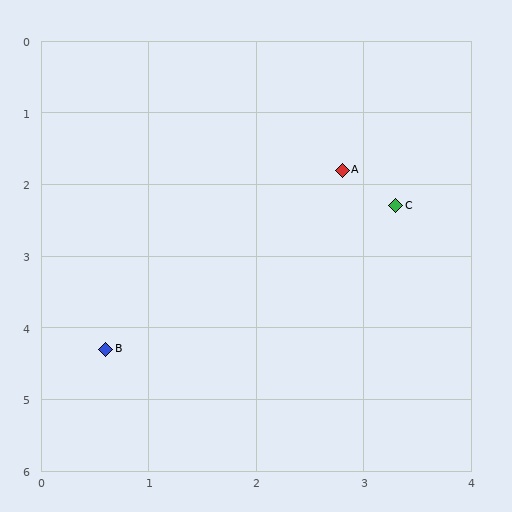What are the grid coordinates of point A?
Point A is at approximately (2.8, 1.8).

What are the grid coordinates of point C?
Point C is at approximately (3.3, 2.3).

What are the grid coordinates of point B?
Point B is at approximately (0.6, 4.3).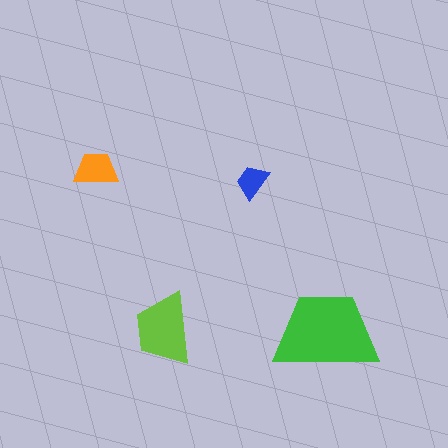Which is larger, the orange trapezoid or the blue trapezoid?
The orange one.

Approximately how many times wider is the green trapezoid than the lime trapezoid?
About 1.5 times wider.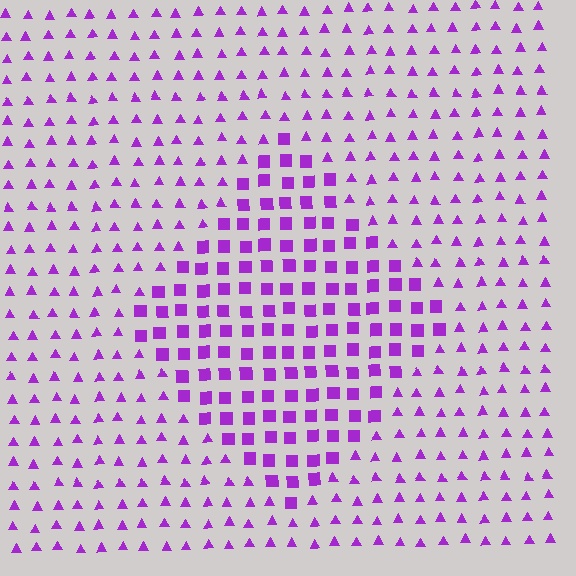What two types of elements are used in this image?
The image uses squares inside the diamond region and triangles outside it.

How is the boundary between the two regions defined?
The boundary is defined by a change in element shape: squares inside vs. triangles outside. All elements share the same color and spacing.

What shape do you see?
I see a diamond.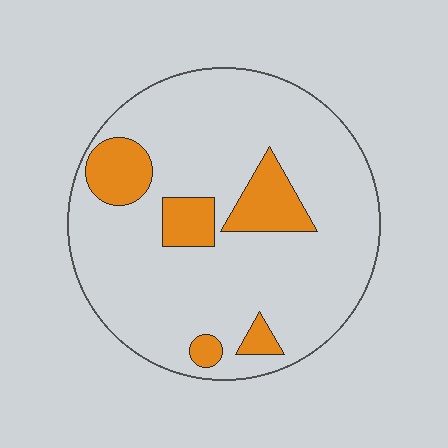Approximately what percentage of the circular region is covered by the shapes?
Approximately 15%.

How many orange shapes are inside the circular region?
5.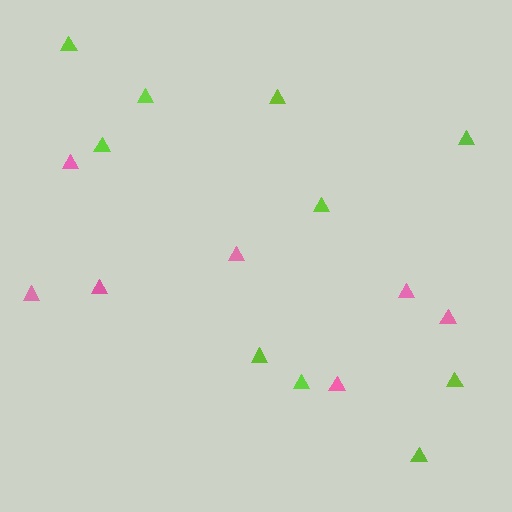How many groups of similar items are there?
There are 2 groups: one group of lime triangles (10) and one group of pink triangles (7).